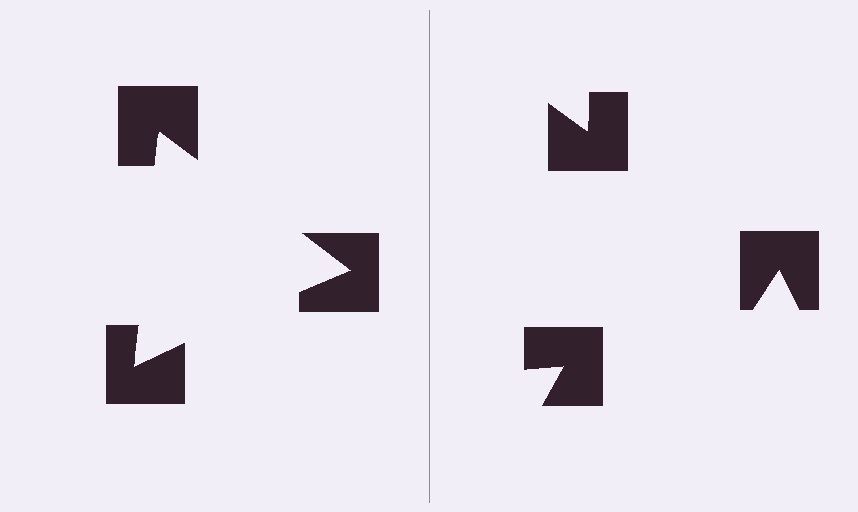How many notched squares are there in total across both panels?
6 — 3 on each side.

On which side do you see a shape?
An illusory triangle appears on the left side. On the right side the wedge cuts are rotated, so no coherent shape forms.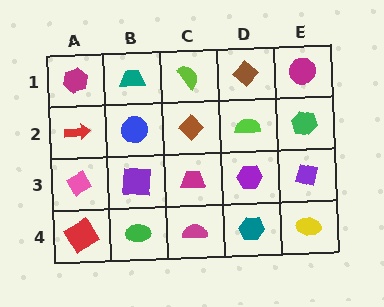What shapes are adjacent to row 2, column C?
A lime semicircle (row 1, column C), a magenta trapezoid (row 3, column C), a blue circle (row 2, column B), a lime semicircle (row 2, column D).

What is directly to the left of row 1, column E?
A brown diamond.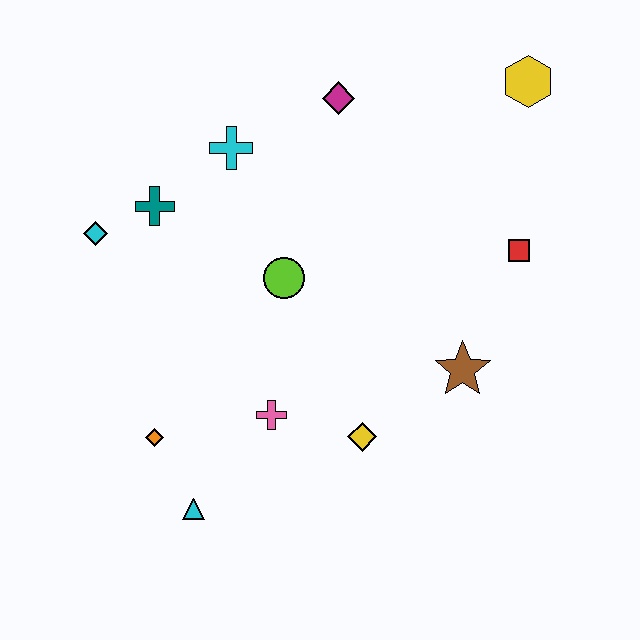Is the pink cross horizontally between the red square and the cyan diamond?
Yes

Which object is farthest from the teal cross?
The yellow hexagon is farthest from the teal cross.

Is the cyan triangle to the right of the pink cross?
No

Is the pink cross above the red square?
No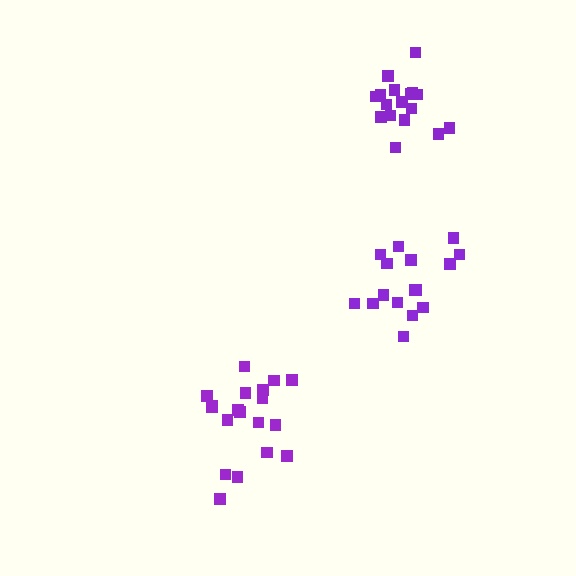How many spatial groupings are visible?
There are 3 spatial groupings.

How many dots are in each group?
Group 1: 19 dots, Group 2: 16 dots, Group 3: 17 dots (52 total).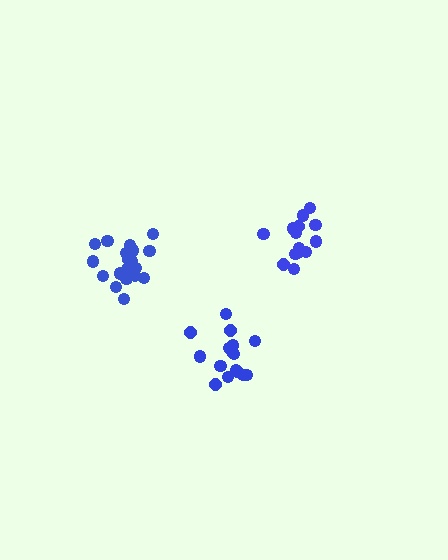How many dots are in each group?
Group 1: 14 dots, Group 2: 16 dots, Group 3: 19 dots (49 total).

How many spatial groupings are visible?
There are 3 spatial groupings.